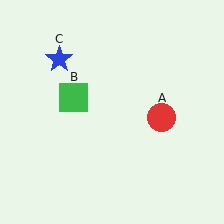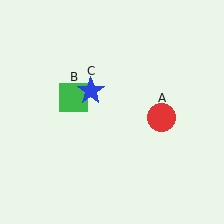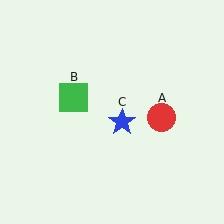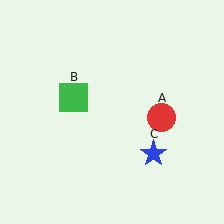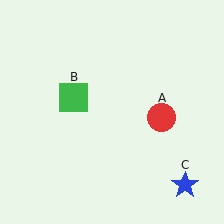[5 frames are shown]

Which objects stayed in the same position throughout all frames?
Red circle (object A) and green square (object B) remained stationary.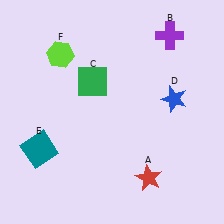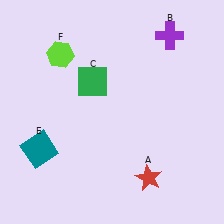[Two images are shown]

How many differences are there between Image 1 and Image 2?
There is 1 difference between the two images.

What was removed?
The blue star (D) was removed in Image 2.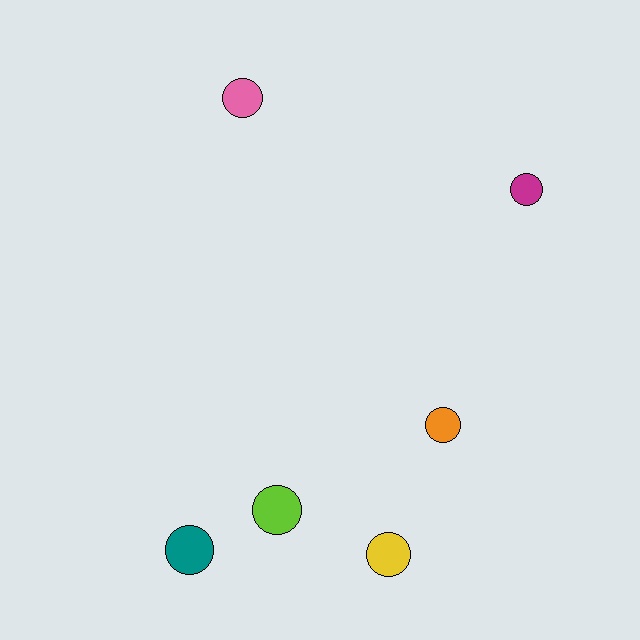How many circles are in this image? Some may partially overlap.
There are 6 circles.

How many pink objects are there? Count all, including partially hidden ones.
There is 1 pink object.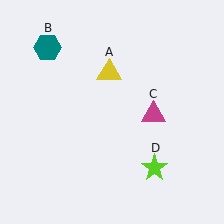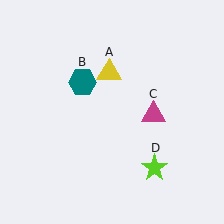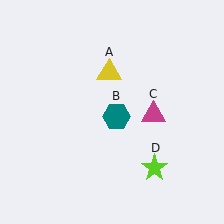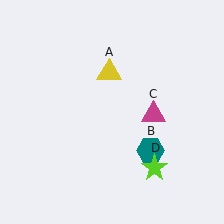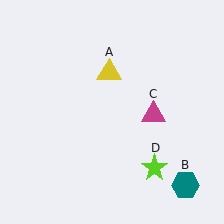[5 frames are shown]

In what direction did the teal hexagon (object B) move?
The teal hexagon (object B) moved down and to the right.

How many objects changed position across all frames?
1 object changed position: teal hexagon (object B).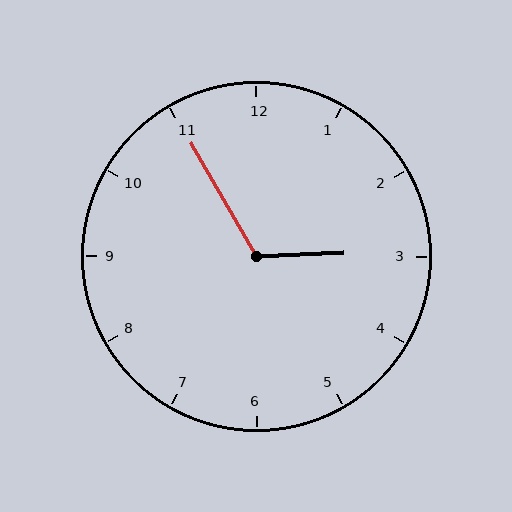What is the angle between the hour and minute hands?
Approximately 118 degrees.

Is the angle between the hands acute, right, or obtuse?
It is obtuse.